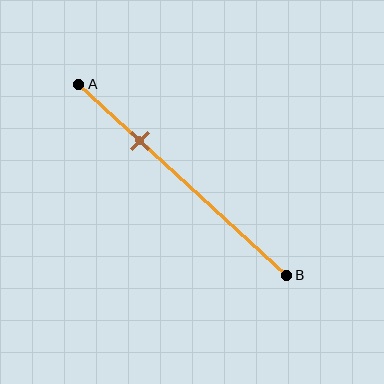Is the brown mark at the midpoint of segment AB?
No, the mark is at about 30% from A, not at the 50% midpoint.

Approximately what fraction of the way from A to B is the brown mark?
The brown mark is approximately 30% of the way from A to B.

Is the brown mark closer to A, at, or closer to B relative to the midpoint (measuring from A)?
The brown mark is closer to point A than the midpoint of segment AB.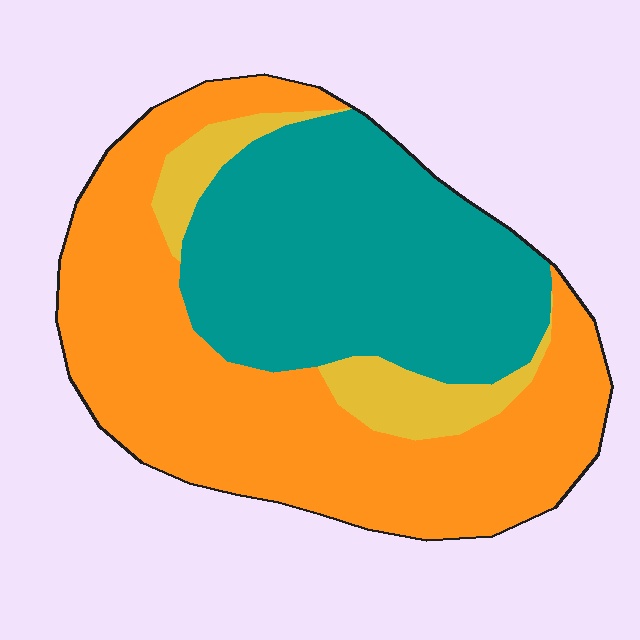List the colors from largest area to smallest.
From largest to smallest: orange, teal, yellow.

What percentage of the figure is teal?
Teal covers around 40% of the figure.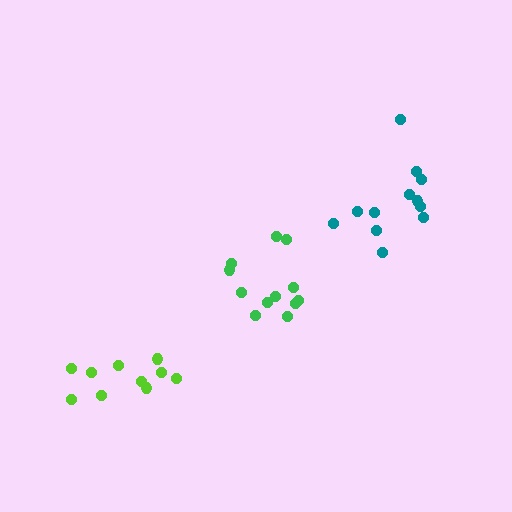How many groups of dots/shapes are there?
There are 3 groups.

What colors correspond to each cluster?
The clusters are colored: green, teal, lime.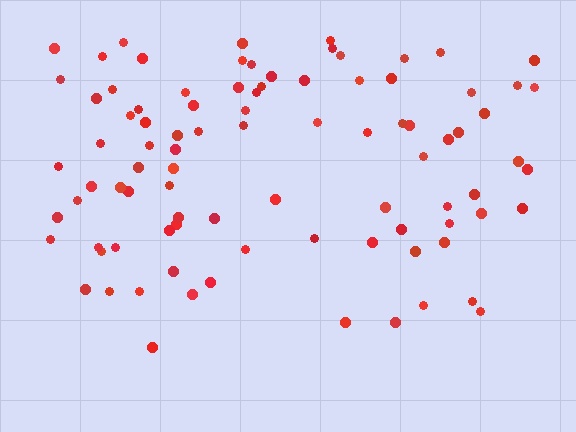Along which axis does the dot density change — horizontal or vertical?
Vertical.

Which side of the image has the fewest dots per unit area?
The bottom.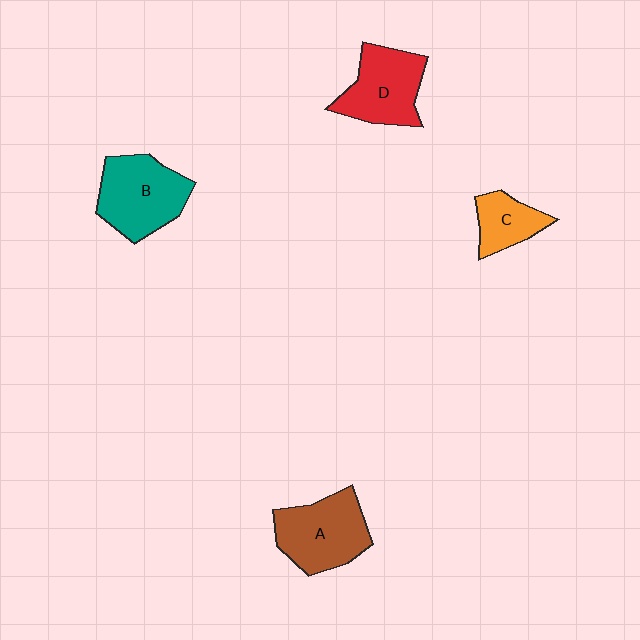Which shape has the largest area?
Shape B (teal).